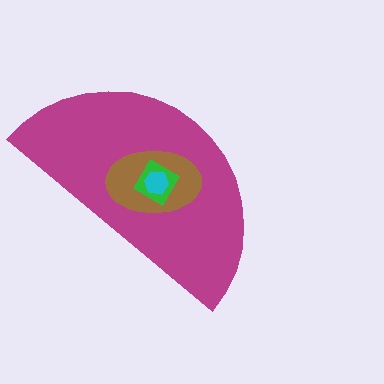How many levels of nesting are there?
4.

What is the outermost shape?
The magenta semicircle.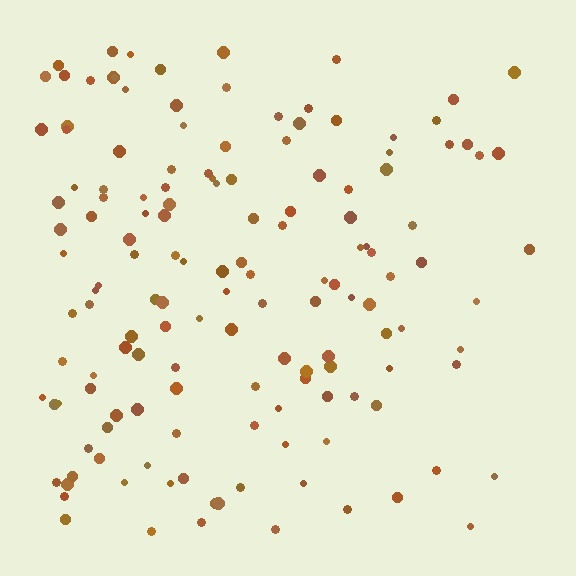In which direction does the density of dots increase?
From right to left, with the left side densest.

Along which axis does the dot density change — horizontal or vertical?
Horizontal.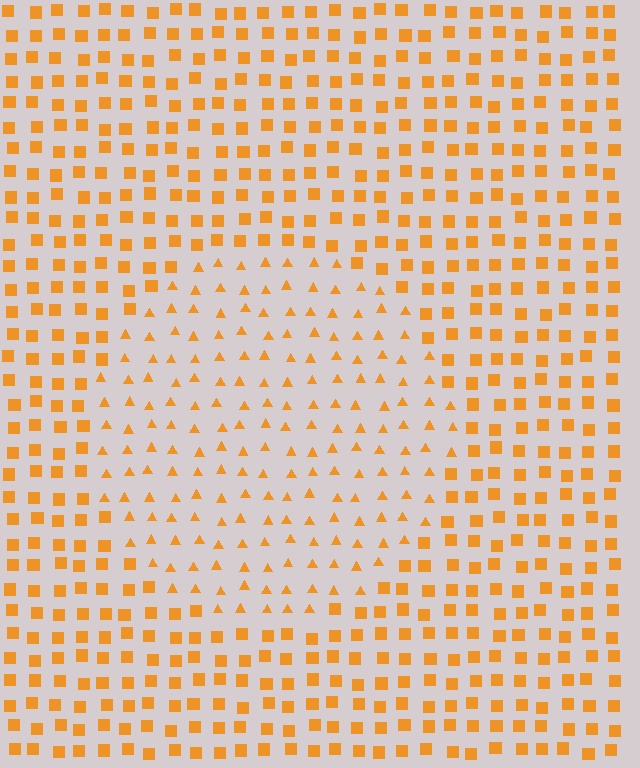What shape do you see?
I see a circle.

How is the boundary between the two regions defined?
The boundary is defined by a change in element shape: triangles inside vs. squares outside. All elements share the same color and spacing.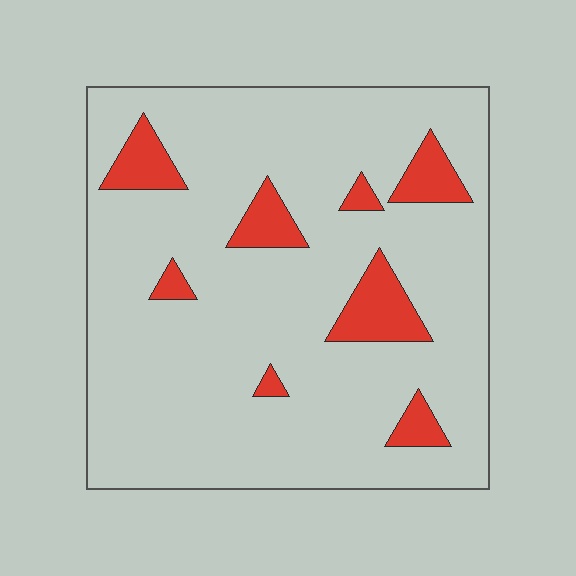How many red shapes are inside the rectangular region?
8.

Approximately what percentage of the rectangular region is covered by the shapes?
Approximately 10%.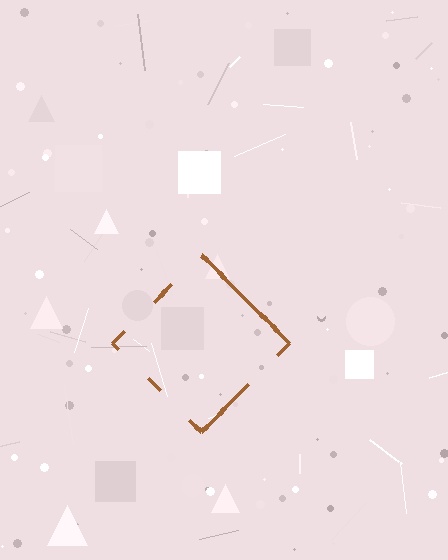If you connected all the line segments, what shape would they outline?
They would outline a diamond.